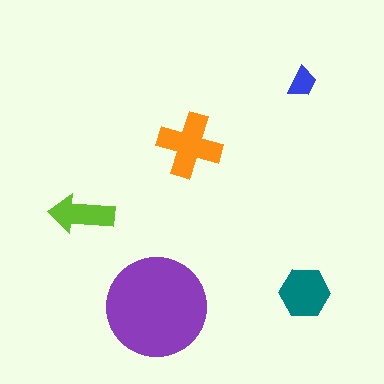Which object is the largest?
The purple circle.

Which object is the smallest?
The blue trapezoid.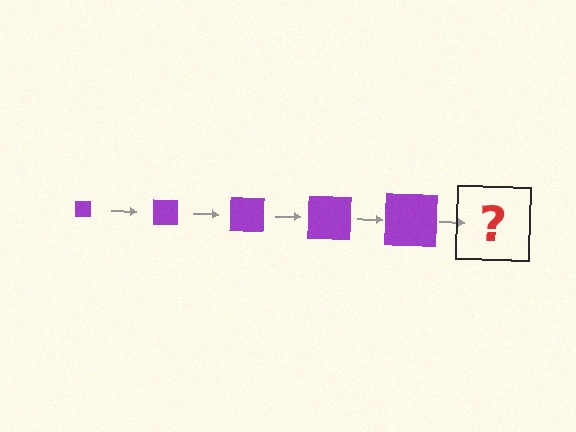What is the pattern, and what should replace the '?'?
The pattern is that the square gets progressively larger each step. The '?' should be a purple square, larger than the previous one.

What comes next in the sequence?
The next element should be a purple square, larger than the previous one.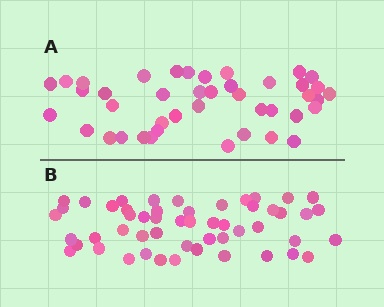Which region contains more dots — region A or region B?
Region B (the bottom region) has more dots.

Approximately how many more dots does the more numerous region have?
Region B has roughly 10 or so more dots than region A.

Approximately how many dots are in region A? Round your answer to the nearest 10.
About 40 dots. (The exact count is 42, which rounds to 40.)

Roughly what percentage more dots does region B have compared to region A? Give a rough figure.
About 25% more.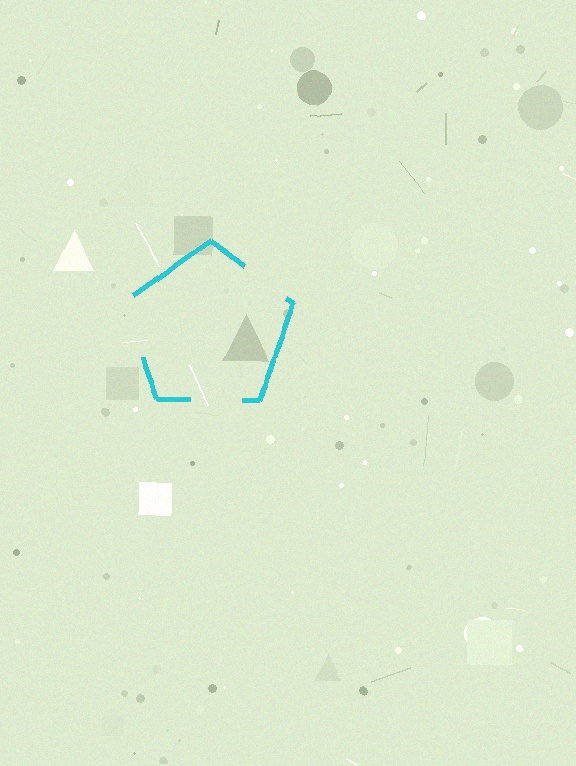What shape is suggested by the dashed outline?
The dashed outline suggests a pentagon.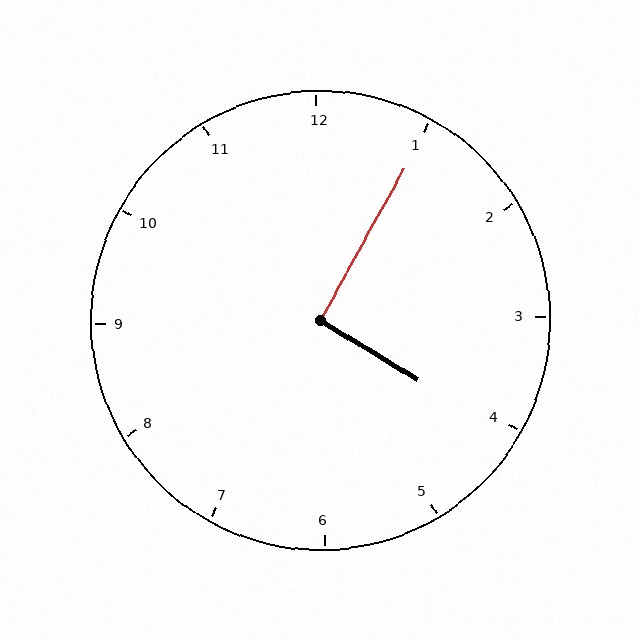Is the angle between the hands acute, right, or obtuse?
It is right.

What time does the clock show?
4:05.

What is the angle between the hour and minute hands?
Approximately 92 degrees.